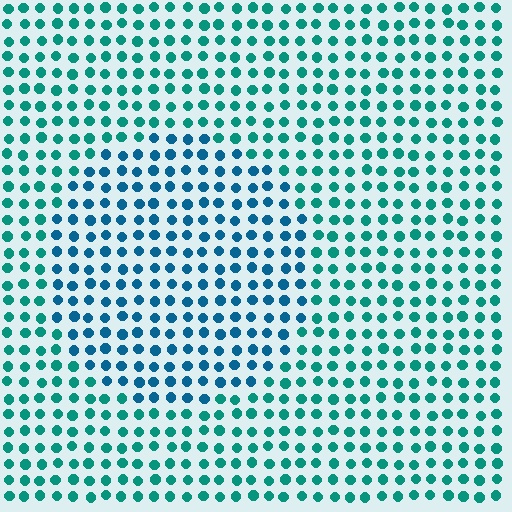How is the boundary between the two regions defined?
The boundary is defined purely by a slight shift in hue (about 30 degrees). Spacing, size, and orientation are identical on both sides.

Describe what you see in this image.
The image is filled with small teal elements in a uniform arrangement. A circle-shaped region is visible where the elements are tinted to a slightly different hue, forming a subtle color boundary.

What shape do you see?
I see a circle.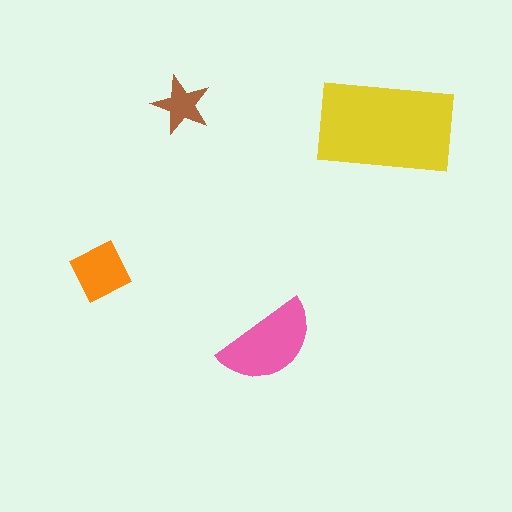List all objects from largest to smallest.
The yellow rectangle, the pink semicircle, the orange square, the brown star.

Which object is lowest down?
The pink semicircle is bottommost.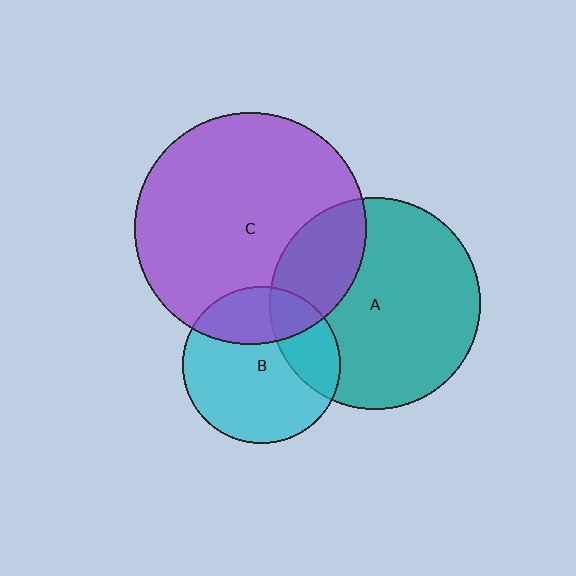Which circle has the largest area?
Circle C (purple).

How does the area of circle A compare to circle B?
Approximately 1.8 times.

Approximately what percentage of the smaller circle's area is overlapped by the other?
Approximately 25%.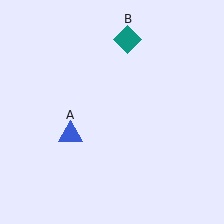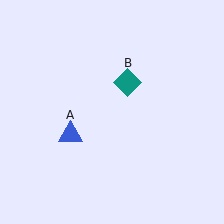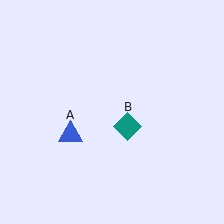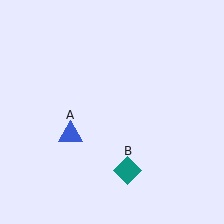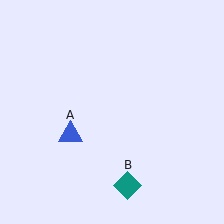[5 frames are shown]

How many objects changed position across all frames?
1 object changed position: teal diamond (object B).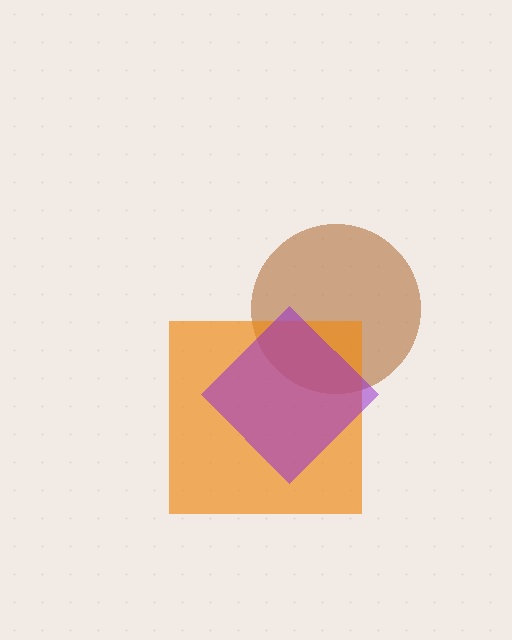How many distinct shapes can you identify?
There are 3 distinct shapes: a brown circle, an orange square, a purple diamond.